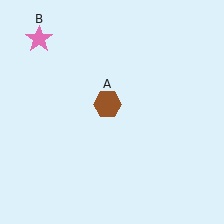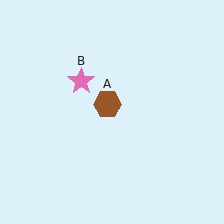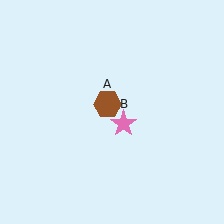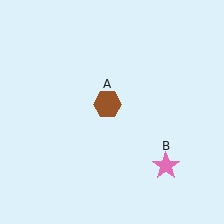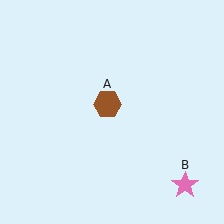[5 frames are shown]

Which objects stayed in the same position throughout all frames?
Brown hexagon (object A) remained stationary.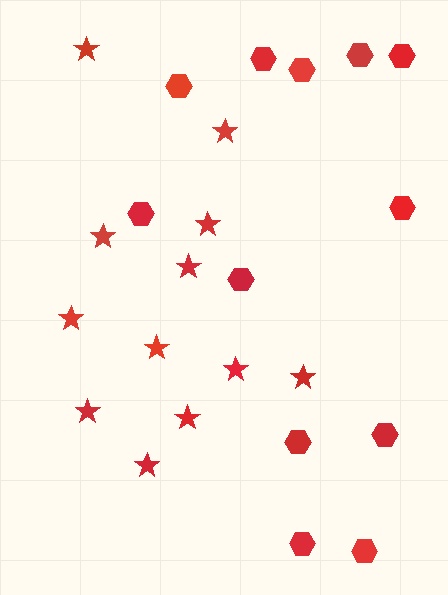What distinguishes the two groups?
There are 2 groups: one group of hexagons (12) and one group of stars (12).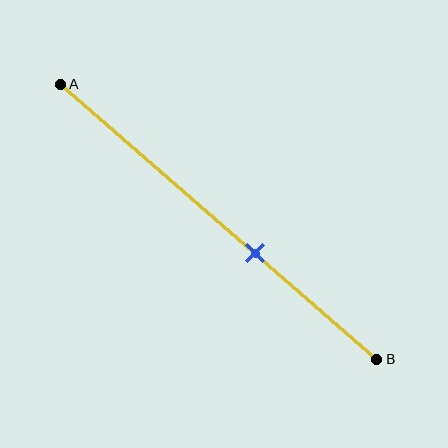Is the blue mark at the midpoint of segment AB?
No, the mark is at about 60% from A, not at the 50% midpoint.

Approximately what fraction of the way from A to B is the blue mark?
The blue mark is approximately 60% of the way from A to B.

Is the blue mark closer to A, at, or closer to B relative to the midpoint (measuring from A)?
The blue mark is closer to point B than the midpoint of segment AB.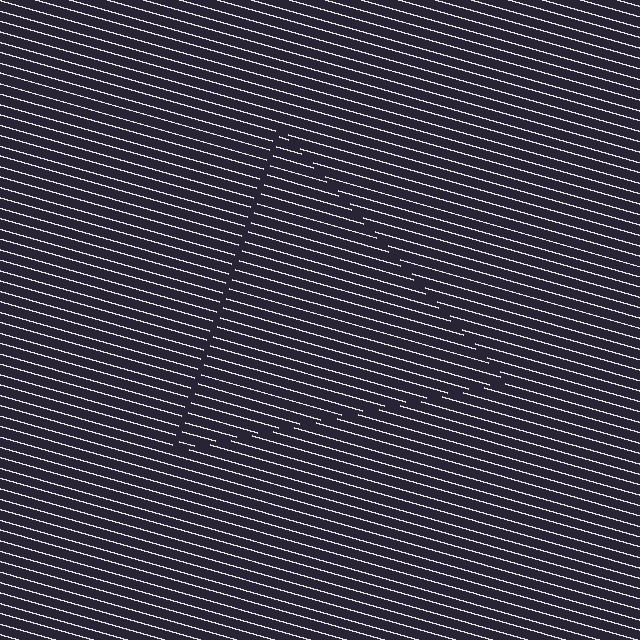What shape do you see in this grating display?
An illusory triangle. The interior of the shape contains the same grating, shifted by half a period — the contour is defined by the phase discontinuity where line-ends from the inner and outer gratings abut.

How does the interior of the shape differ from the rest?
The interior of the shape contains the same grating, shifted by half a period — the contour is defined by the phase discontinuity where line-ends from the inner and outer gratings abut.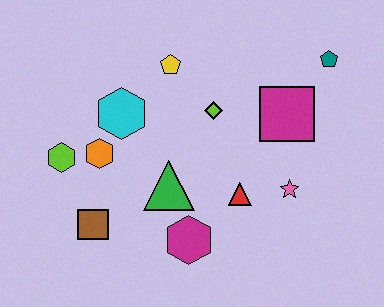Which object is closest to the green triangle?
The magenta hexagon is closest to the green triangle.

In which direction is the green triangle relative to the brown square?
The green triangle is to the right of the brown square.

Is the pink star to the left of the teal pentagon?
Yes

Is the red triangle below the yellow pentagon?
Yes